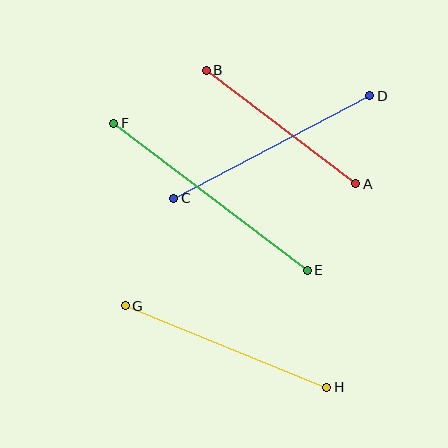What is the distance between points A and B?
The distance is approximately 188 pixels.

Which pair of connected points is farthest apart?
Points E and F are farthest apart.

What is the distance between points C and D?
The distance is approximately 221 pixels.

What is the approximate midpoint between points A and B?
The midpoint is at approximately (281, 127) pixels.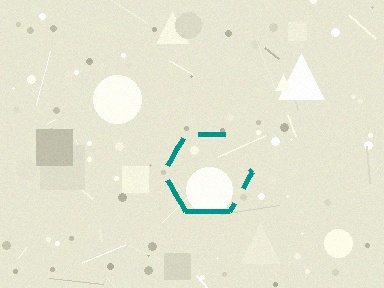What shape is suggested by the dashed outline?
The dashed outline suggests a hexagon.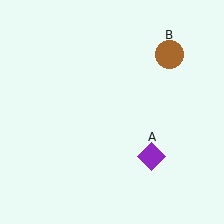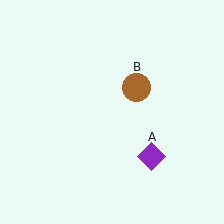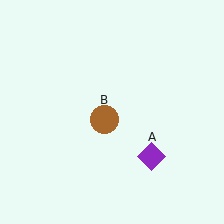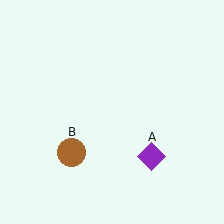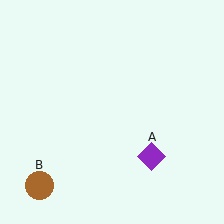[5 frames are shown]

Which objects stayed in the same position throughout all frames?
Purple diamond (object A) remained stationary.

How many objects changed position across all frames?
1 object changed position: brown circle (object B).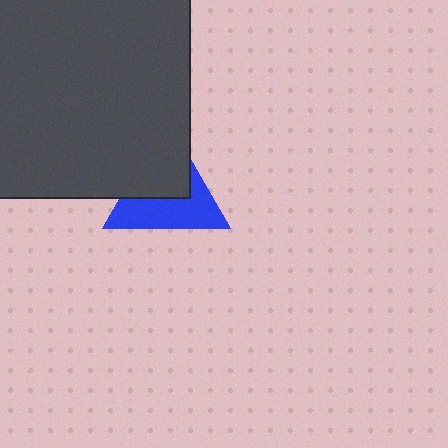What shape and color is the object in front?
The object in front is a dark gray square.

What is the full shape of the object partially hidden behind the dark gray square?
The partially hidden object is a blue triangle.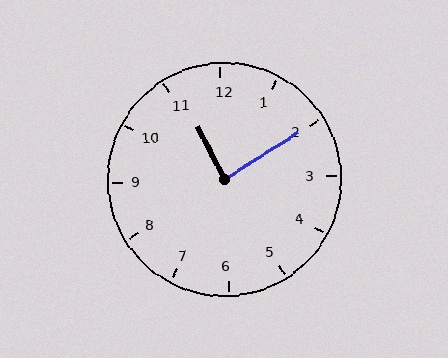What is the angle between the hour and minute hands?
Approximately 85 degrees.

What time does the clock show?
11:10.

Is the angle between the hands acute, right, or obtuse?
It is right.